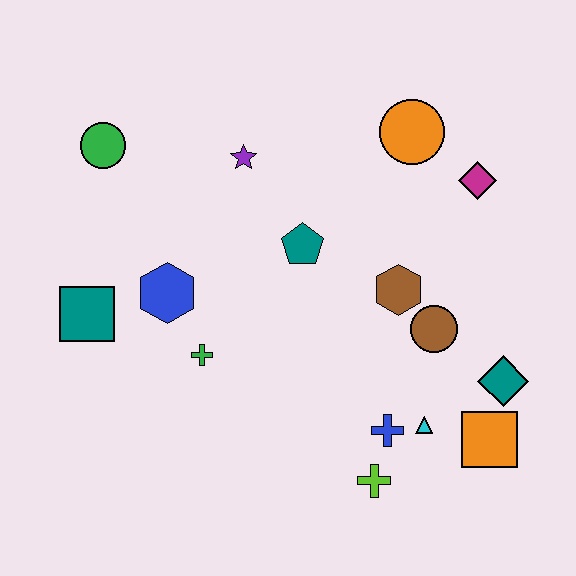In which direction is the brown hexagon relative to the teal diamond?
The brown hexagon is to the left of the teal diamond.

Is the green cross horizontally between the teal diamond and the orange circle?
No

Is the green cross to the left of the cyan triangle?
Yes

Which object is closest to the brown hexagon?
The brown circle is closest to the brown hexagon.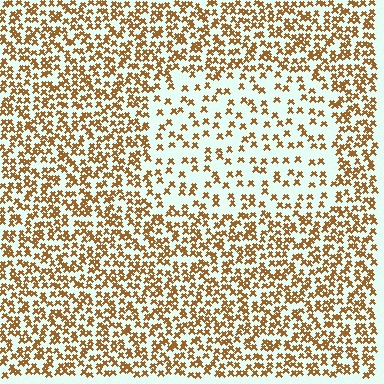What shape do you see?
I see a rectangle.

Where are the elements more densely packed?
The elements are more densely packed outside the rectangle boundary.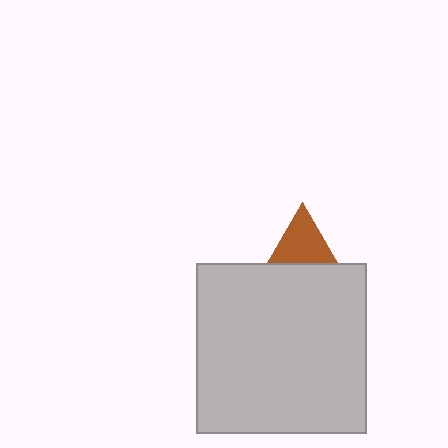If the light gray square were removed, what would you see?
You would see the complete brown triangle.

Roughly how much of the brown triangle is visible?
About half of it is visible (roughly 54%).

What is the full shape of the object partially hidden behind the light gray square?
The partially hidden object is a brown triangle.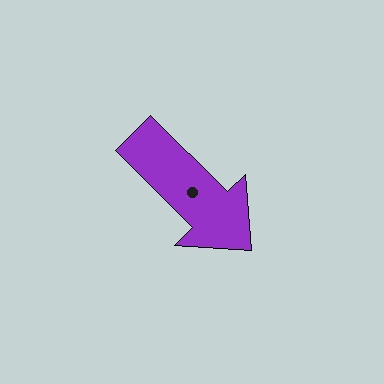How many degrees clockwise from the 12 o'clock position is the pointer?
Approximately 135 degrees.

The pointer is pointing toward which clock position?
Roughly 4 o'clock.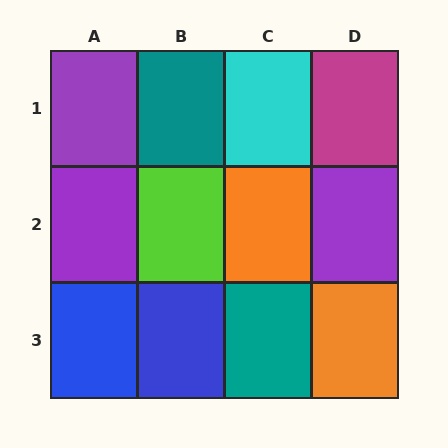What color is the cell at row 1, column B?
Teal.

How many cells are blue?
2 cells are blue.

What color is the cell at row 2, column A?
Purple.